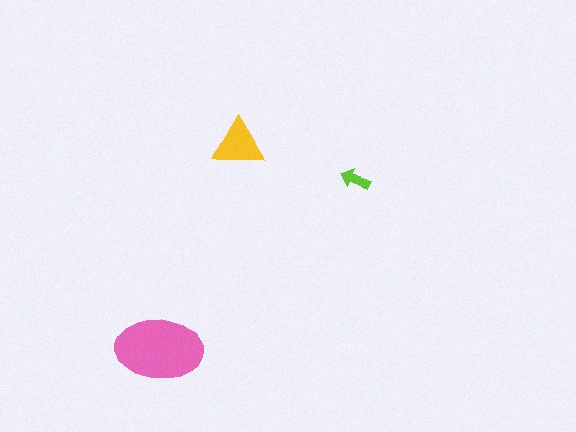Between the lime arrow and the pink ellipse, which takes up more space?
The pink ellipse.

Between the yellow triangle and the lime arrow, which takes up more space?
The yellow triangle.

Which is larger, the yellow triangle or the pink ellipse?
The pink ellipse.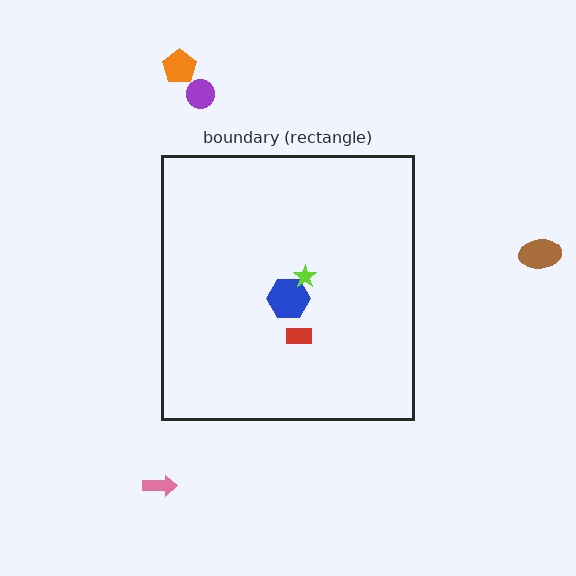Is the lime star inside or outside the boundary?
Inside.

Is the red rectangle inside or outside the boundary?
Inside.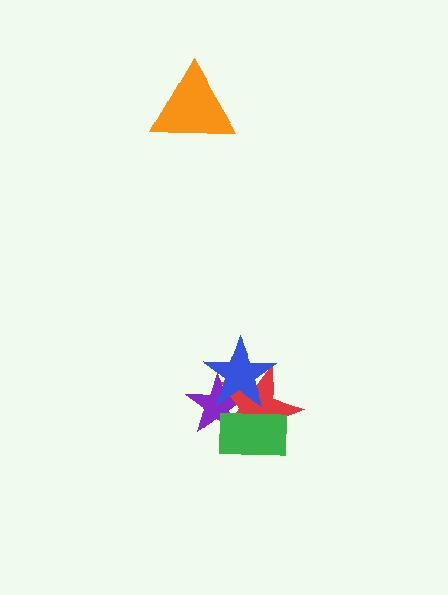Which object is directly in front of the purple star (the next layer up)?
The red star is directly in front of the purple star.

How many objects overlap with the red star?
3 objects overlap with the red star.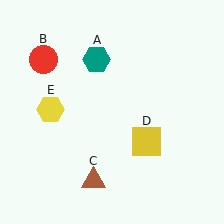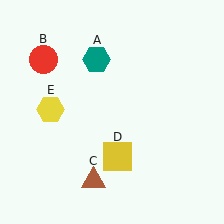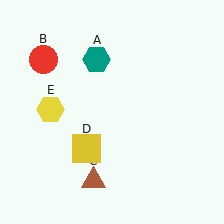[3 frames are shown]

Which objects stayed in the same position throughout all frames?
Teal hexagon (object A) and red circle (object B) and brown triangle (object C) and yellow hexagon (object E) remained stationary.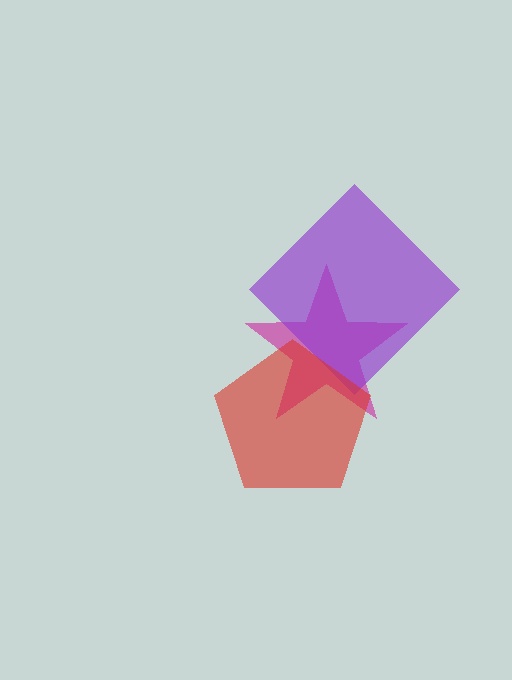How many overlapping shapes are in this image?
There are 3 overlapping shapes in the image.